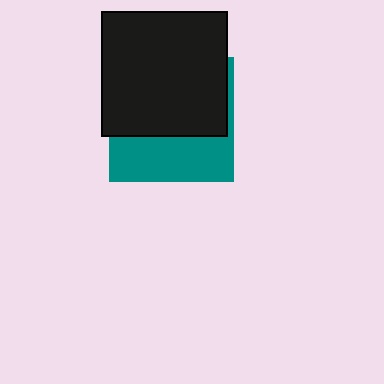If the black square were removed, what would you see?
You would see the complete teal square.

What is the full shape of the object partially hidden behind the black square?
The partially hidden object is a teal square.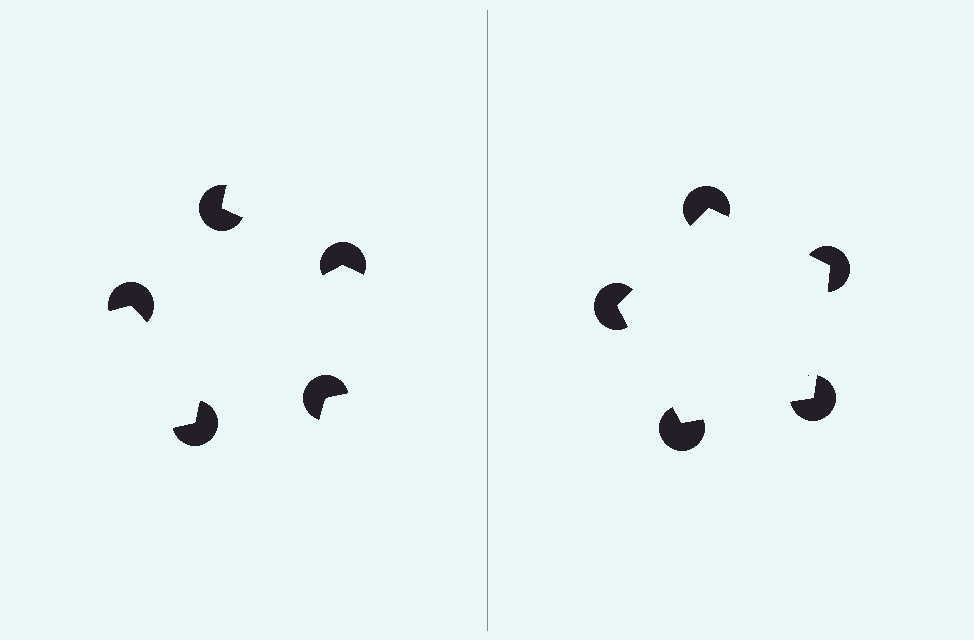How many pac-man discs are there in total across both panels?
10 — 5 on each side.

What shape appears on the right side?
An illusory pentagon.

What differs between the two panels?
The pac-man discs are positioned identically on both sides; only the wedge orientations differ. On the right they align to a pentagon; on the left they are misaligned.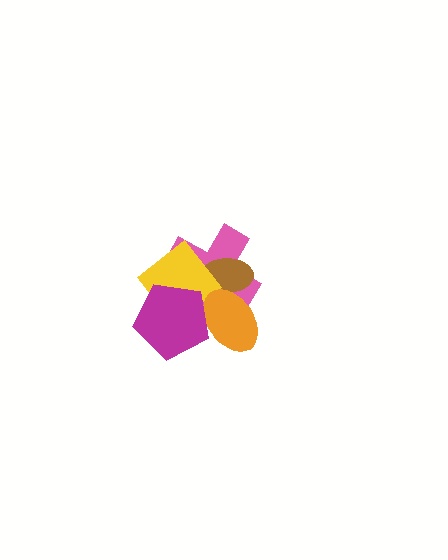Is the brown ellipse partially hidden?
Yes, it is partially covered by another shape.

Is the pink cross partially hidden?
Yes, it is partially covered by another shape.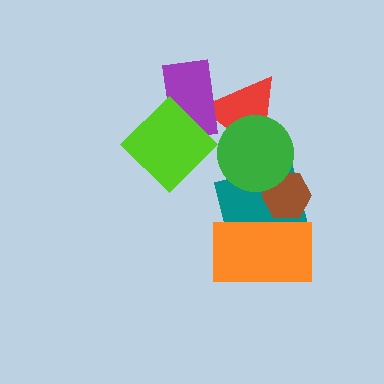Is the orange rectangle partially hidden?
No, no other shape covers it.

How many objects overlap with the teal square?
3 objects overlap with the teal square.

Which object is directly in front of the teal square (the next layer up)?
The brown hexagon is directly in front of the teal square.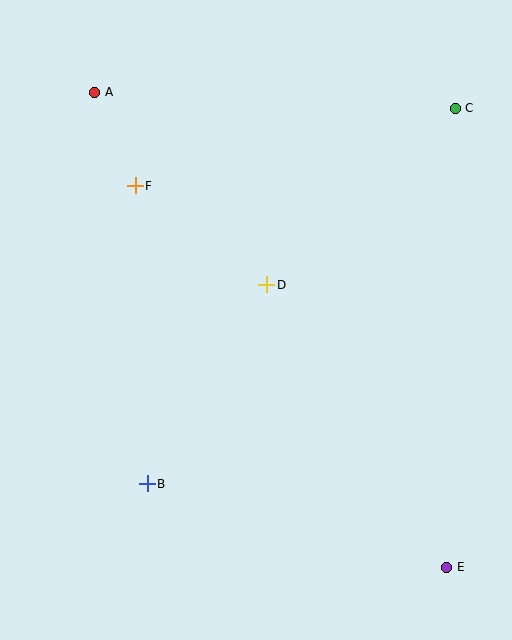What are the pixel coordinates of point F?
Point F is at (135, 186).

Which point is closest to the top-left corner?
Point A is closest to the top-left corner.